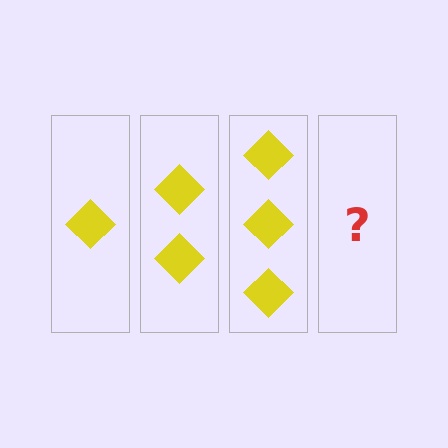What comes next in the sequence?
The next element should be 4 diamonds.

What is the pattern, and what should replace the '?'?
The pattern is that each step adds one more diamond. The '?' should be 4 diamonds.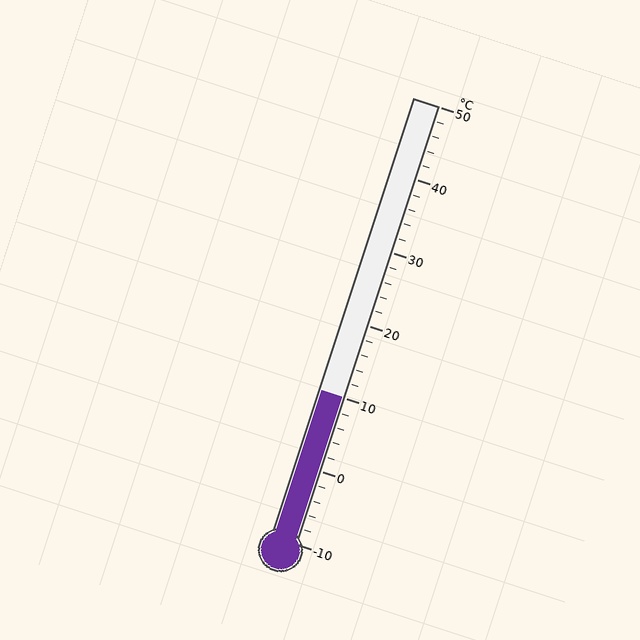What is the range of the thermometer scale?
The thermometer scale ranges from -10°C to 50°C.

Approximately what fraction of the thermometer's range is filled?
The thermometer is filled to approximately 35% of its range.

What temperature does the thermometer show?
The thermometer shows approximately 10°C.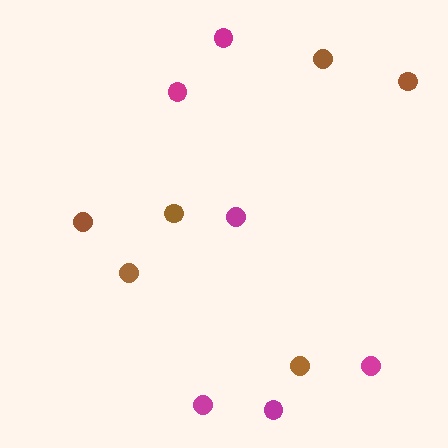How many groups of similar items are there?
There are 2 groups: one group of brown circles (6) and one group of magenta circles (6).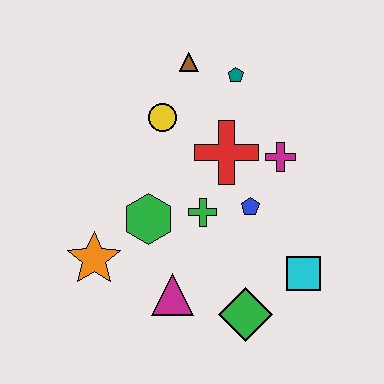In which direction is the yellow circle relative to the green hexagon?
The yellow circle is above the green hexagon.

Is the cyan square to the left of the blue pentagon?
No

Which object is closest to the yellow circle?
The brown triangle is closest to the yellow circle.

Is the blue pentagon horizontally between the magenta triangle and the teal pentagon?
No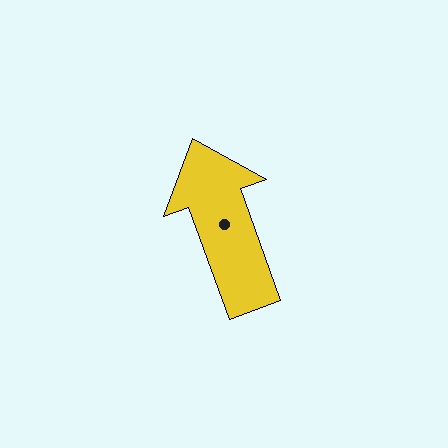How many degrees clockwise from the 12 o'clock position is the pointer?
Approximately 340 degrees.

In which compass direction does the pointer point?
North.